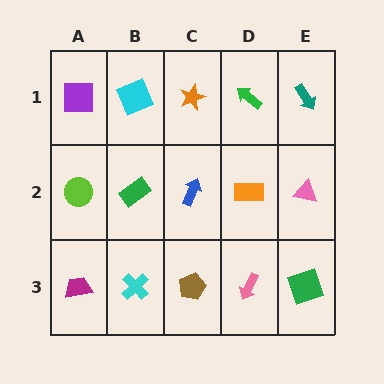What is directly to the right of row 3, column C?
A pink arrow.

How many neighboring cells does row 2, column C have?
4.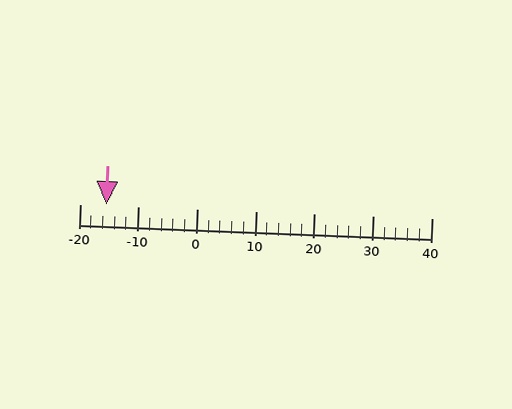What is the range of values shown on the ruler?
The ruler shows values from -20 to 40.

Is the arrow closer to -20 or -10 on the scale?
The arrow is closer to -20.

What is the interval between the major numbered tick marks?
The major tick marks are spaced 10 units apart.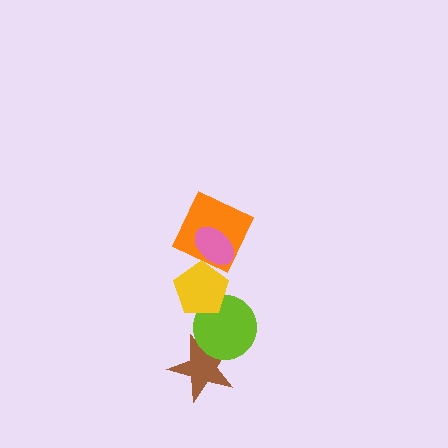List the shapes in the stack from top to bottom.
From top to bottom: the pink ellipse, the orange square, the yellow pentagon, the lime circle, the brown star.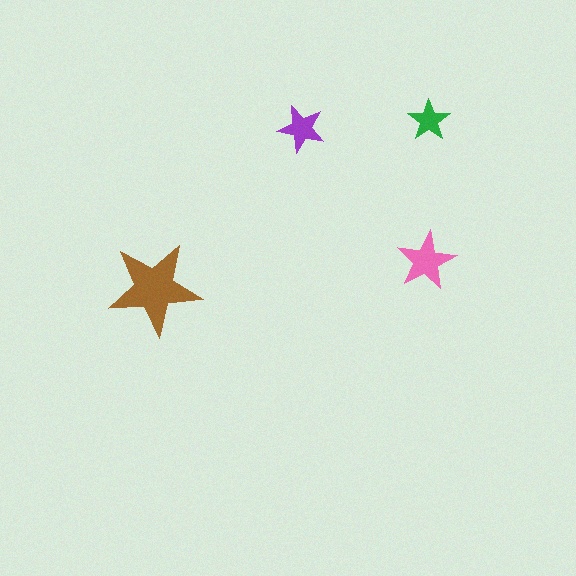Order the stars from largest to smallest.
the brown one, the pink one, the purple one, the green one.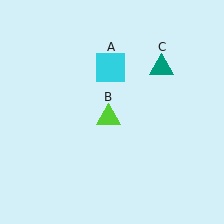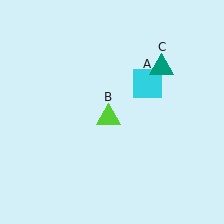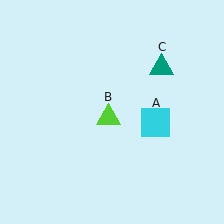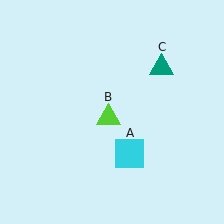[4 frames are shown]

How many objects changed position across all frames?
1 object changed position: cyan square (object A).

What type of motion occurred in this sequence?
The cyan square (object A) rotated clockwise around the center of the scene.